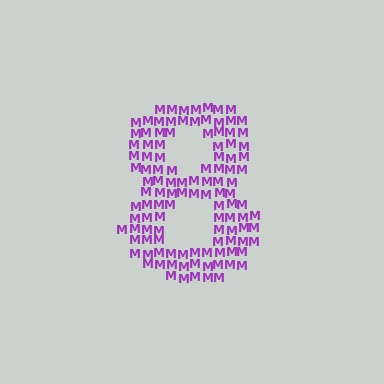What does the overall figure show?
The overall figure shows the digit 8.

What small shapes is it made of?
It is made of small letter M's.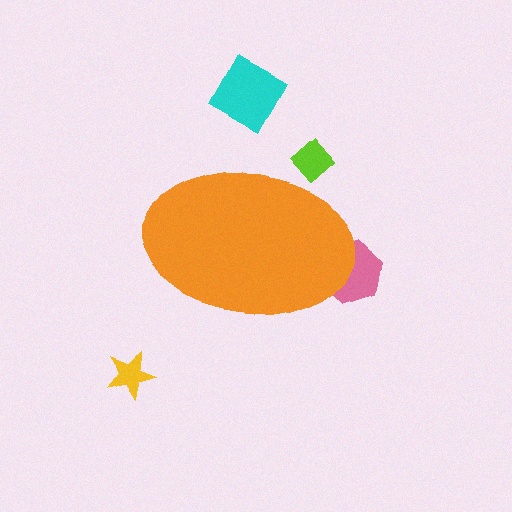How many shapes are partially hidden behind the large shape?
2 shapes are partially hidden.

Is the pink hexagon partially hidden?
Yes, the pink hexagon is partially hidden behind the orange ellipse.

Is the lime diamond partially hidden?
Yes, the lime diamond is partially hidden behind the orange ellipse.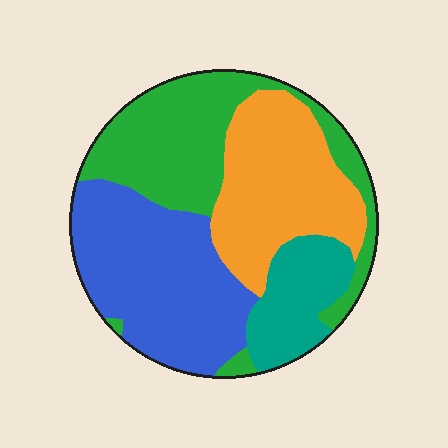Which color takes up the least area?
Teal, at roughly 15%.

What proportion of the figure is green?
Green takes up about one third (1/3) of the figure.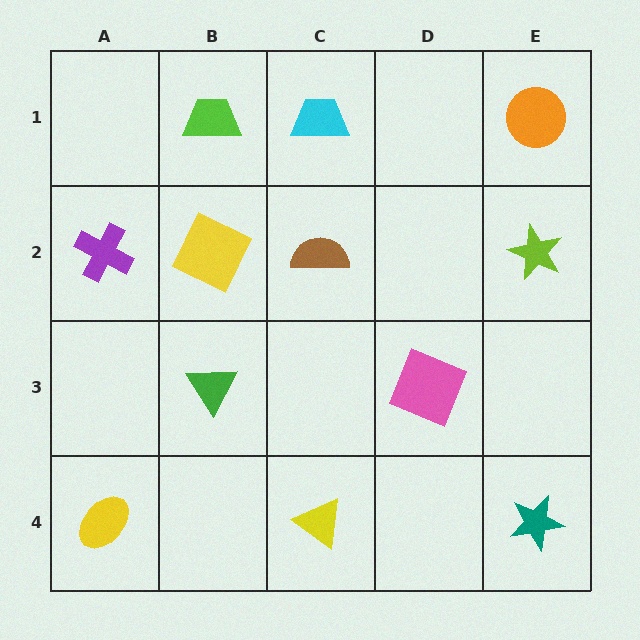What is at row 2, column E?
A lime star.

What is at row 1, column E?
An orange circle.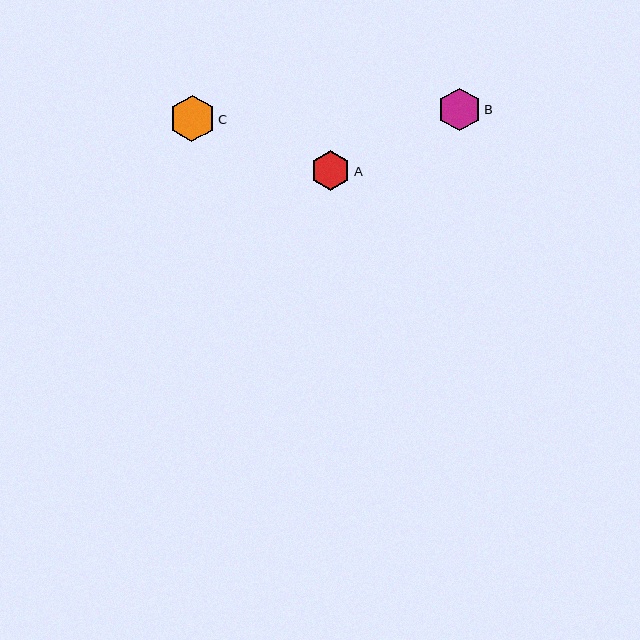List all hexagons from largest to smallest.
From largest to smallest: C, B, A.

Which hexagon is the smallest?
Hexagon A is the smallest with a size of approximately 40 pixels.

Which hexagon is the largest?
Hexagon C is the largest with a size of approximately 46 pixels.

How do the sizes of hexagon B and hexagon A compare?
Hexagon B and hexagon A are approximately the same size.